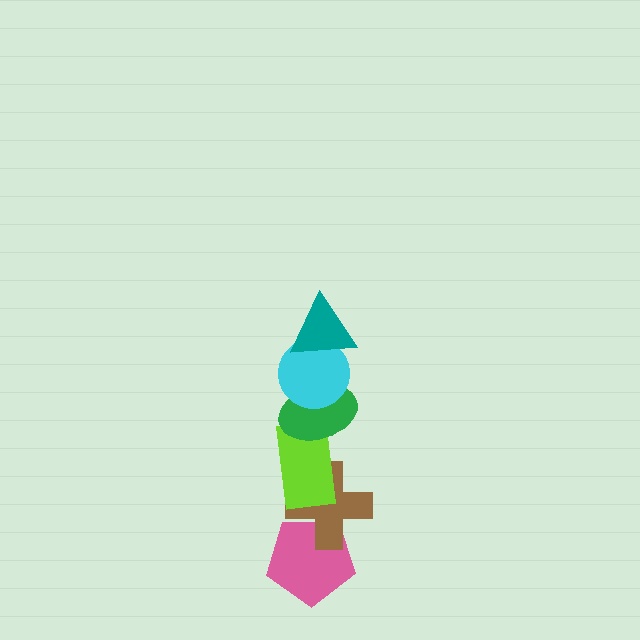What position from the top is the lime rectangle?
The lime rectangle is 4th from the top.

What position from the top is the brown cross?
The brown cross is 5th from the top.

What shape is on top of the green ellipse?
The cyan circle is on top of the green ellipse.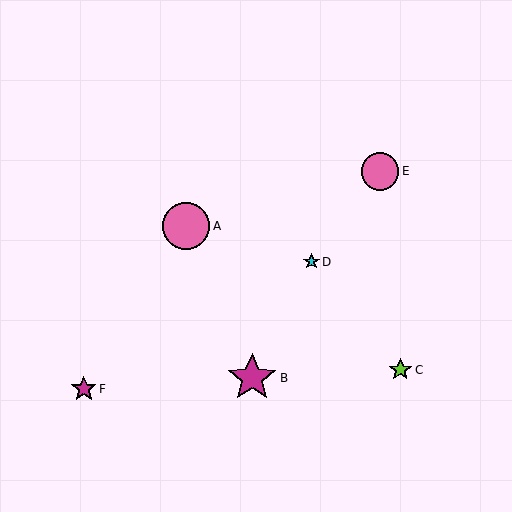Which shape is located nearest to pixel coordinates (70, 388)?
The magenta star (labeled F) at (84, 389) is nearest to that location.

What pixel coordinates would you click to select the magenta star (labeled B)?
Click at (252, 378) to select the magenta star B.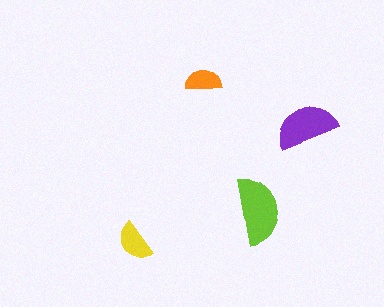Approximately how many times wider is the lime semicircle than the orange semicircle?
About 2 times wider.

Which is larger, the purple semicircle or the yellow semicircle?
The purple one.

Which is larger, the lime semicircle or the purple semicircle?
The lime one.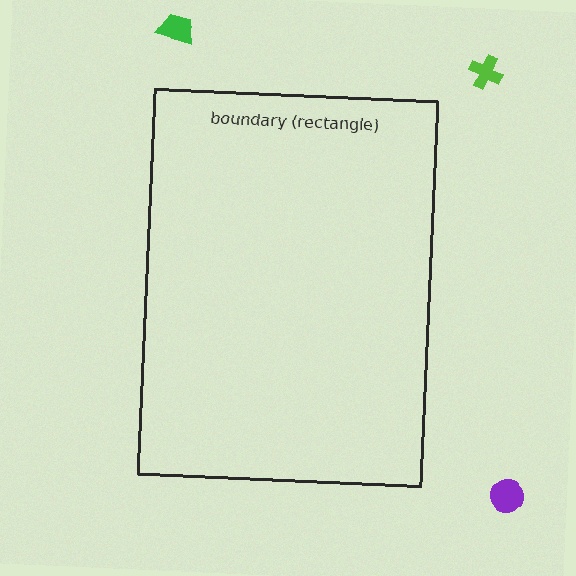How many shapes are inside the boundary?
0 inside, 3 outside.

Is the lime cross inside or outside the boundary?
Outside.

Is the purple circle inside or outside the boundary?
Outside.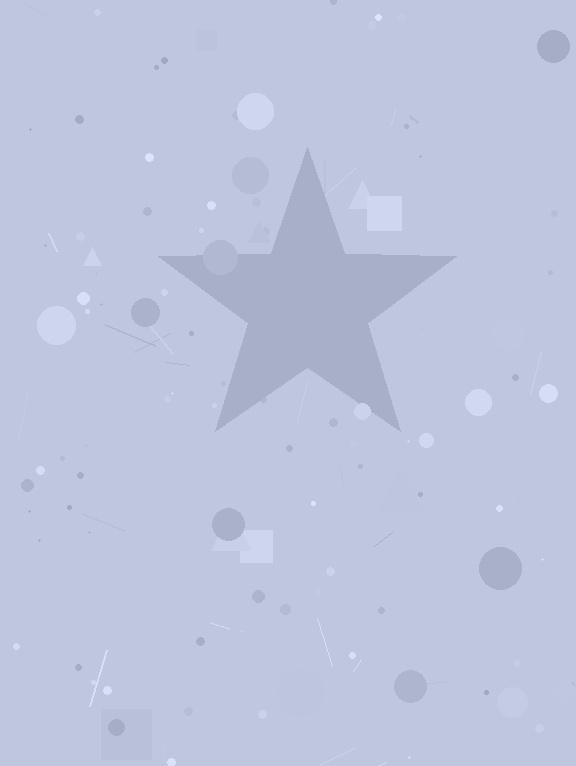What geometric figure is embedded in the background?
A star is embedded in the background.